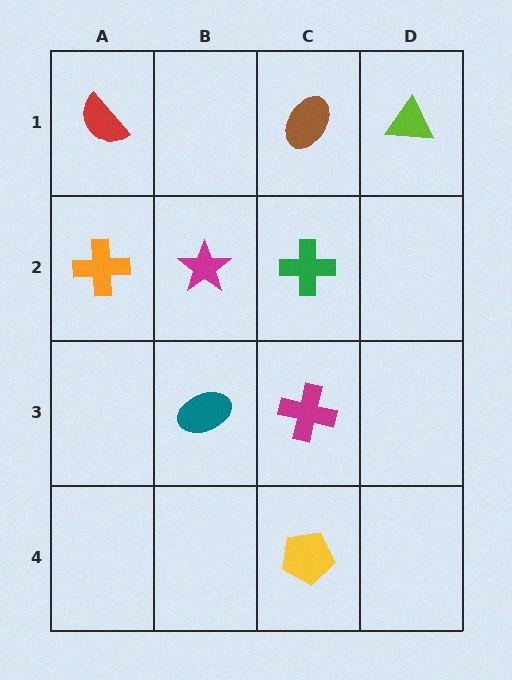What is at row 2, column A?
An orange cross.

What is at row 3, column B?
A teal ellipse.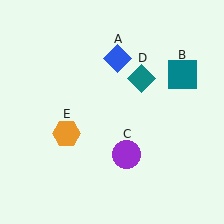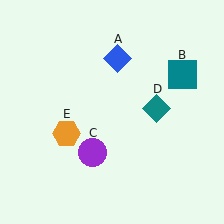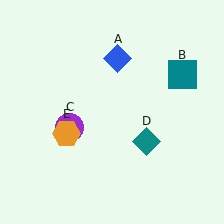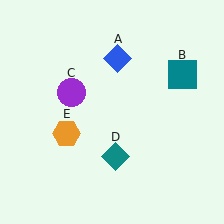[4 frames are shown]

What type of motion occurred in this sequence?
The purple circle (object C), teal diamond (object D) rotated clockwise around the center of the scene.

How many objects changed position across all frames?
2 objects changed position: purple circle (object C), teal diamond (object D).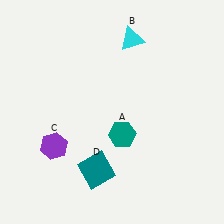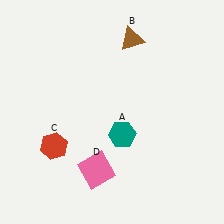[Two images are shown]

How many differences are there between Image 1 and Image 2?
There are 3 differences between the two images.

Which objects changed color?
B changed from cyan to brown. C changed from purple to red. D changed from teal to pink.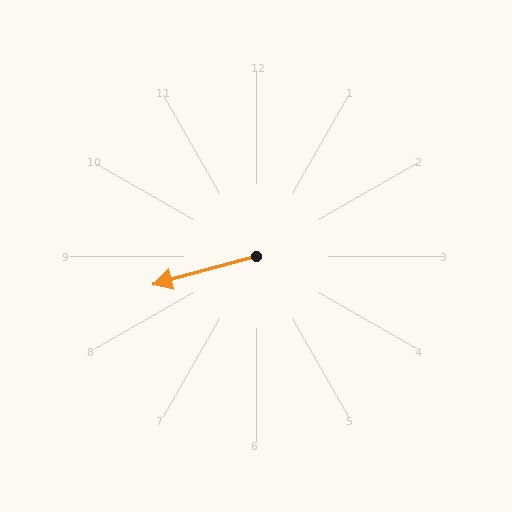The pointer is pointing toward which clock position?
Roughly 8 o'clock.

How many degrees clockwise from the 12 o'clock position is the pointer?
Approximately 255 degrees.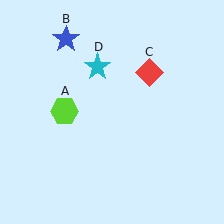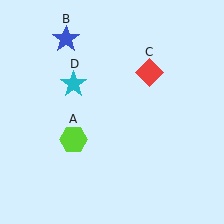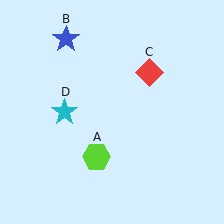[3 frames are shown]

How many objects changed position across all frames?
2 objects changed position: lime hexagon (object A), cyan star (object D).